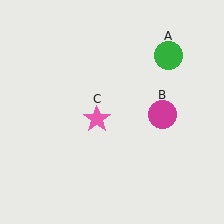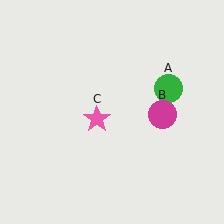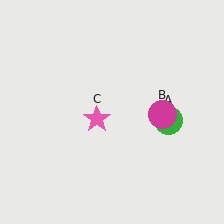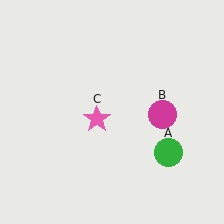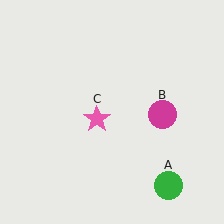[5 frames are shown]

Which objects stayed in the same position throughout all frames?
Magenta circle (object B) and pink star (object C) remained stationary.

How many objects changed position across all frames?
1 object changed position: green circle (object A).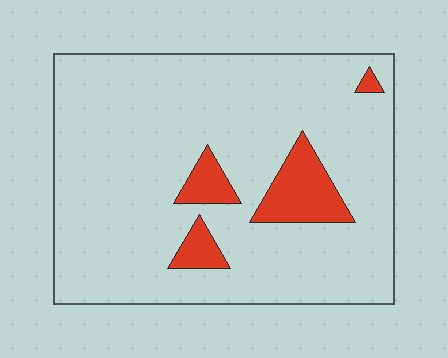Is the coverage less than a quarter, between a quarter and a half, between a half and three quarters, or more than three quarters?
Less than a quarter.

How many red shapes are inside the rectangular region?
4.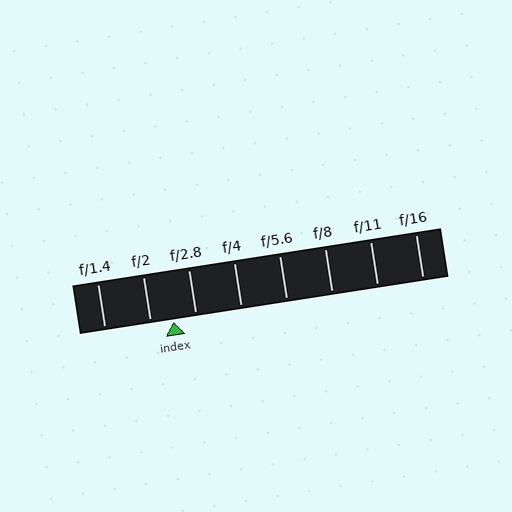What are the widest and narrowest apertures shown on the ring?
The widest aperture shown is f/1.4 and the narrowest is f/16.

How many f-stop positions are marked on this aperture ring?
There are 8 f-stop positions marked.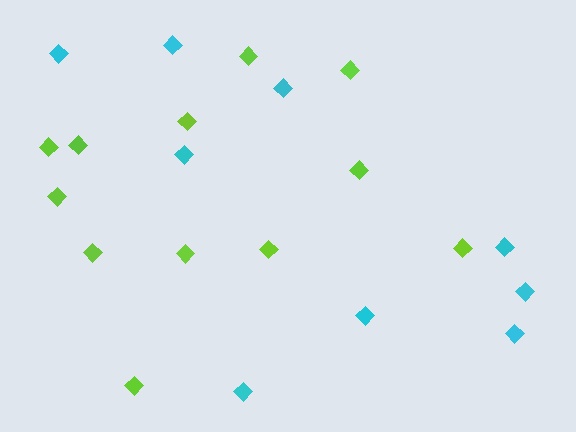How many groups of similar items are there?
There are 2 groups: one group of cyan diamonds (9) and one group of lime diamonds (12).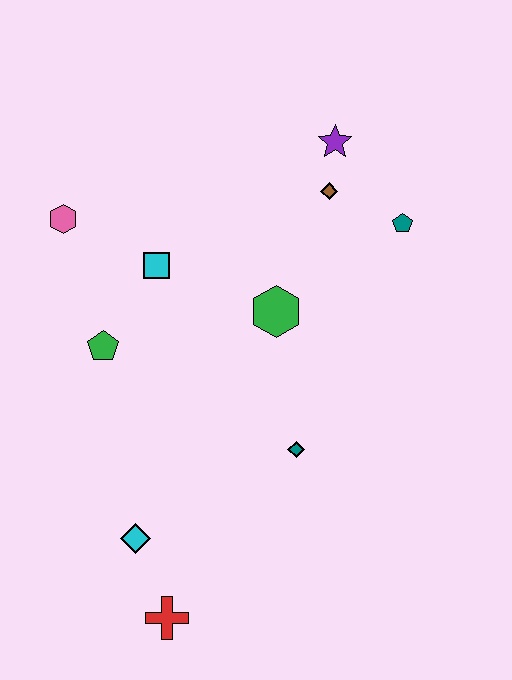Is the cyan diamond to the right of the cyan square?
No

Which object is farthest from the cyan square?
The red cross is farthest from the cyan square.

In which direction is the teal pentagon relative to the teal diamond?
The teal pentagon is above the teal diamond.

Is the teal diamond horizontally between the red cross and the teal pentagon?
Yes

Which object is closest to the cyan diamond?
The red cross is closest to the cyan diamond.